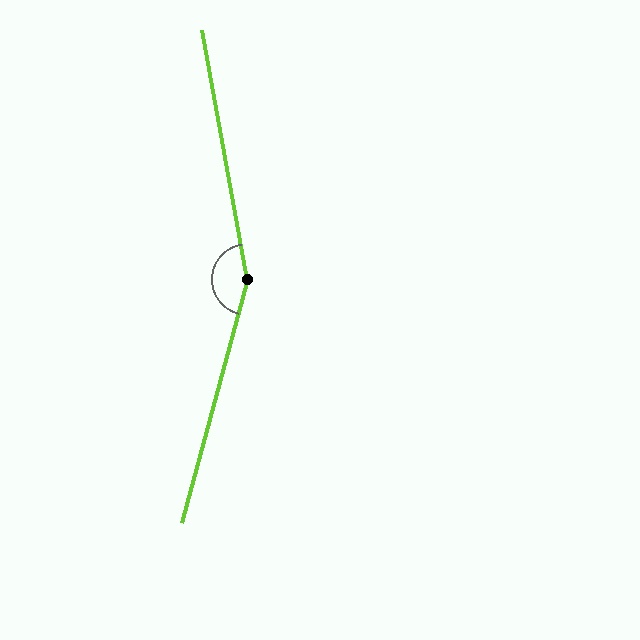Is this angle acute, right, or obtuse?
It is obtuse.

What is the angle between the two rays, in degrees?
Approximately 154 degrees.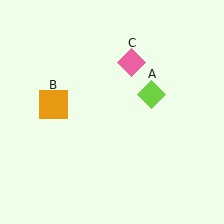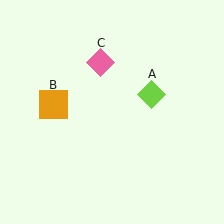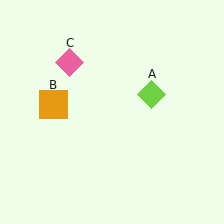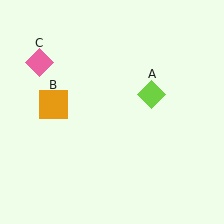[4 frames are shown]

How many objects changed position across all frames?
1 object changed position: pink diamond (object C).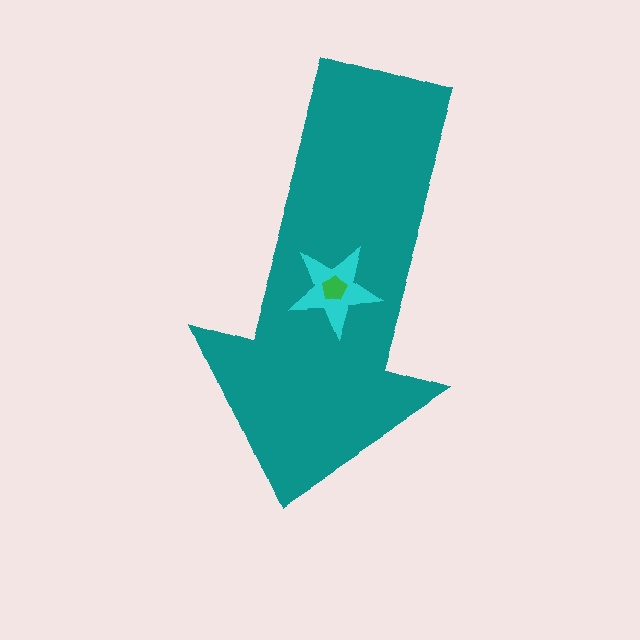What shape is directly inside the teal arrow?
The cyan star.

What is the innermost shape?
The green pentagon.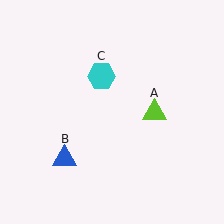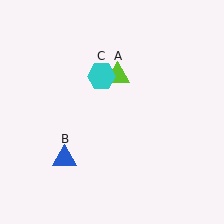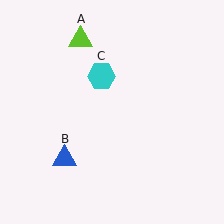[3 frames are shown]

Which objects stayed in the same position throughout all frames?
Blue triangle (object B) and cyan hexagon (object C) remained stationary.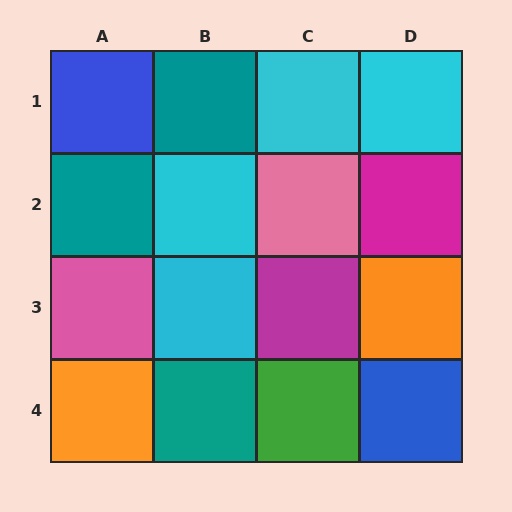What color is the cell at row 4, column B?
Teal.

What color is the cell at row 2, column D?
Magenta.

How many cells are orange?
2 cells are orange.